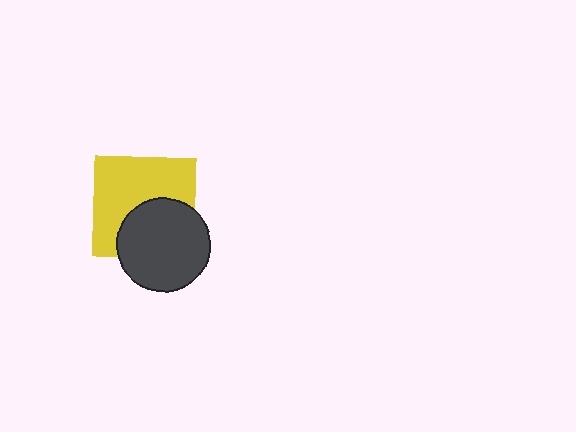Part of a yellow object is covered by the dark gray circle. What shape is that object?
It is a square.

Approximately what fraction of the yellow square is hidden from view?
Roughly 41% of the yellow square is hidden behind the dark gray circle.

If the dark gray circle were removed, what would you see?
You would see the complete yellow square.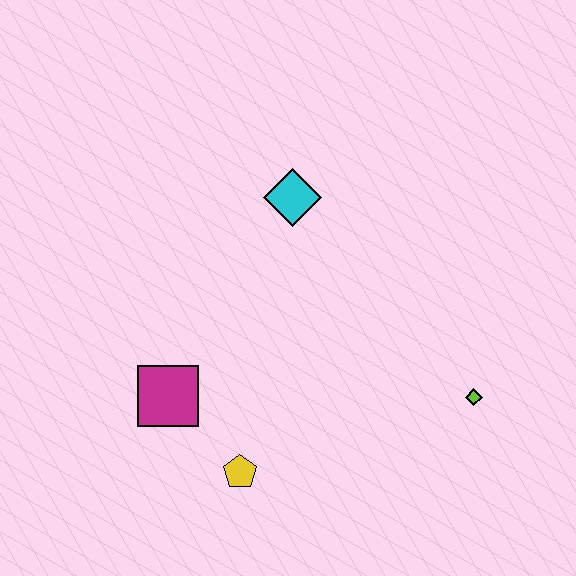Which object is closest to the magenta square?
The yellow pentagon is closest to the magenta square.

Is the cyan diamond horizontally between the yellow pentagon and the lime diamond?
Yes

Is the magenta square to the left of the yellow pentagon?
Yes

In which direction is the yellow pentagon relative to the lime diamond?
The yellow pentagon is to the left of the lime diamond.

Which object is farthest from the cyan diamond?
The yellow pentagon is farthest from the cyan diamond.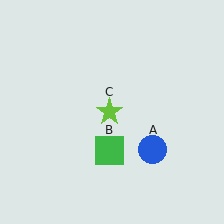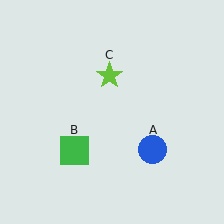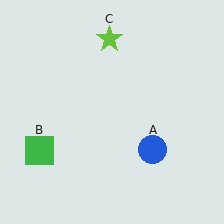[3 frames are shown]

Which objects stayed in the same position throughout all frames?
Blue circle (object A) remained stationary.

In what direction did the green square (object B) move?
The green square (object B) moved left.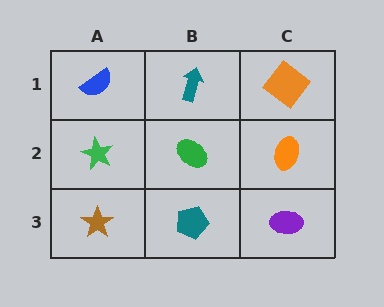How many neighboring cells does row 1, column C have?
2.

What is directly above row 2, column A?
A blue semicircle.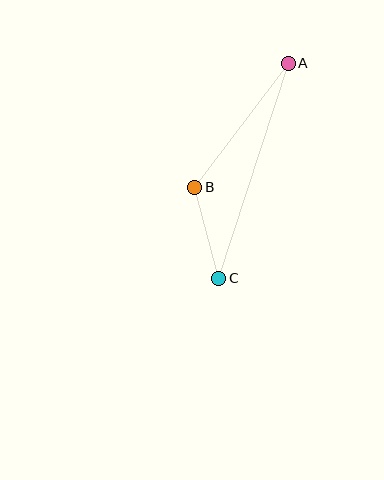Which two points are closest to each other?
Points B and C are closest to each other.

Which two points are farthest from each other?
Points A and C are farthest from each other.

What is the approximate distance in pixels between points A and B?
The distance between A and B is approximately 155 pixels.